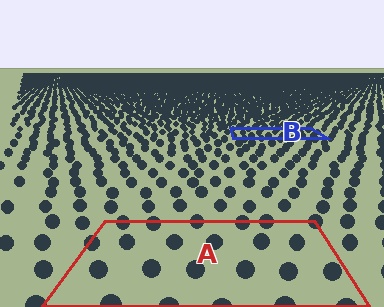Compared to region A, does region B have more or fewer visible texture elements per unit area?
Region B has more texture elements per unit area — they are packed more densely because it is farther away.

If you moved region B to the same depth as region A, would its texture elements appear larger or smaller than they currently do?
They would appear larger. At a closer depth, the same texture elements are projected at a bigger on-screen size.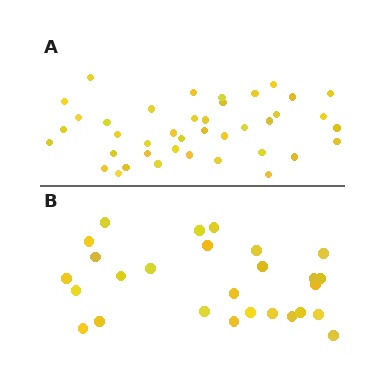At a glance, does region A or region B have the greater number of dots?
Region A (the top region) has more dots.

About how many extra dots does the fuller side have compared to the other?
Region A has approximately 15 more dots than region B.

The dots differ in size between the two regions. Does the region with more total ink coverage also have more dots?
No. Region B has more total ink coverage because its dots are larger, but region A actually contains more individual dots. Total area can be misleading — the number of items is what matters here.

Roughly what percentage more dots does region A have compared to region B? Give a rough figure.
About 50% more.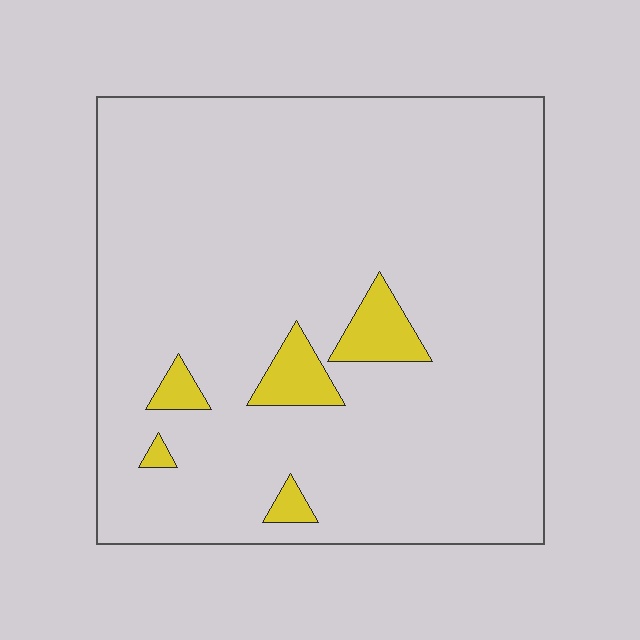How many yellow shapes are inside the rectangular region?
5.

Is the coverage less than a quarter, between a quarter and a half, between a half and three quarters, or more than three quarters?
Less than a quarter.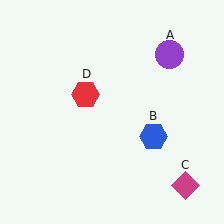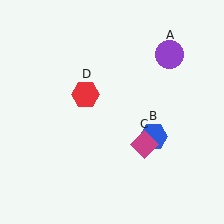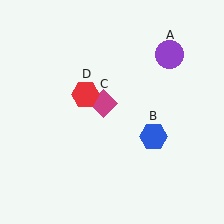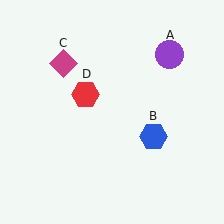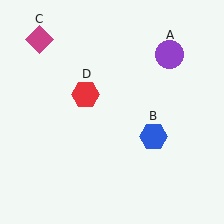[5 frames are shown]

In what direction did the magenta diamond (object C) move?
The magenta diamond (object C) moved up and to the left.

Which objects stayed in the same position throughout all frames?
Purple circle (object A) and blue hexagon (object B) and red hexagon (object D) remained stationary.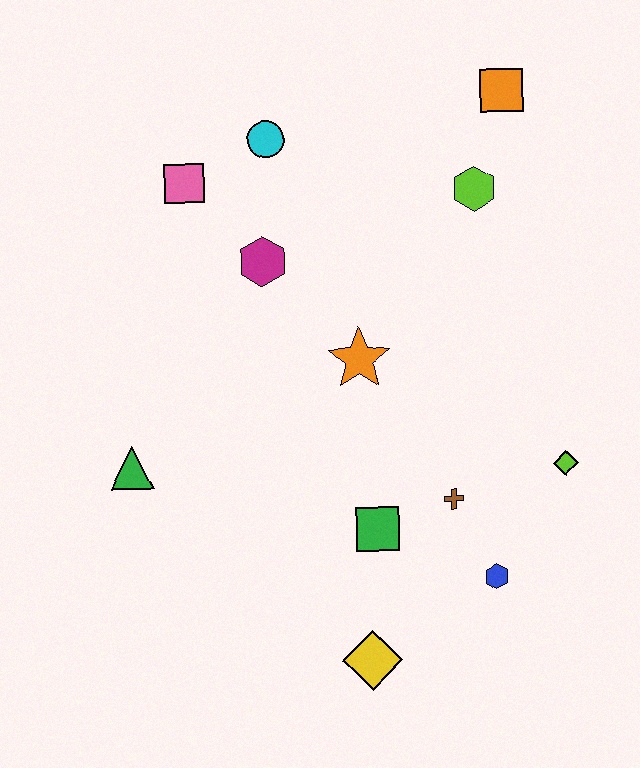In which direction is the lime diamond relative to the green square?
The lime diamond is to the right of the green square.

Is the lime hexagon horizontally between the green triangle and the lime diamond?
Yes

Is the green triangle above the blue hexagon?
Yes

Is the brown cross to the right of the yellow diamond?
Yes